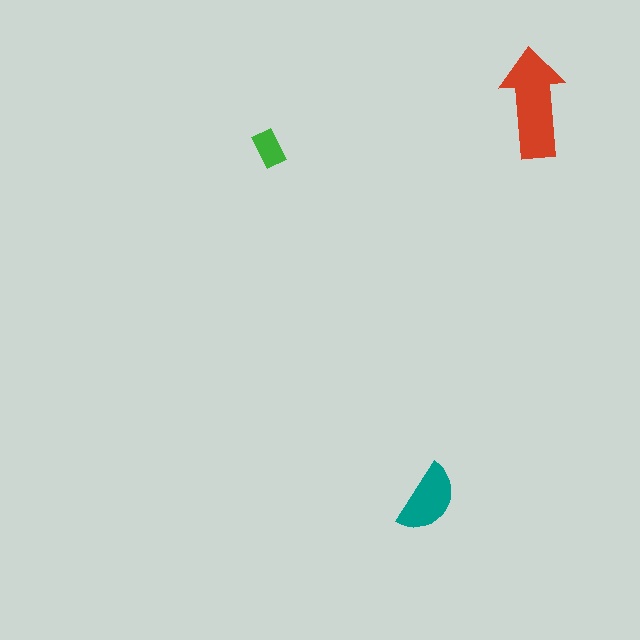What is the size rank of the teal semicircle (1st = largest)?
2nd.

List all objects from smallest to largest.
The green rectangle, the teal semicircle, the red arrow.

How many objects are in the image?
There are 3 objects in the image.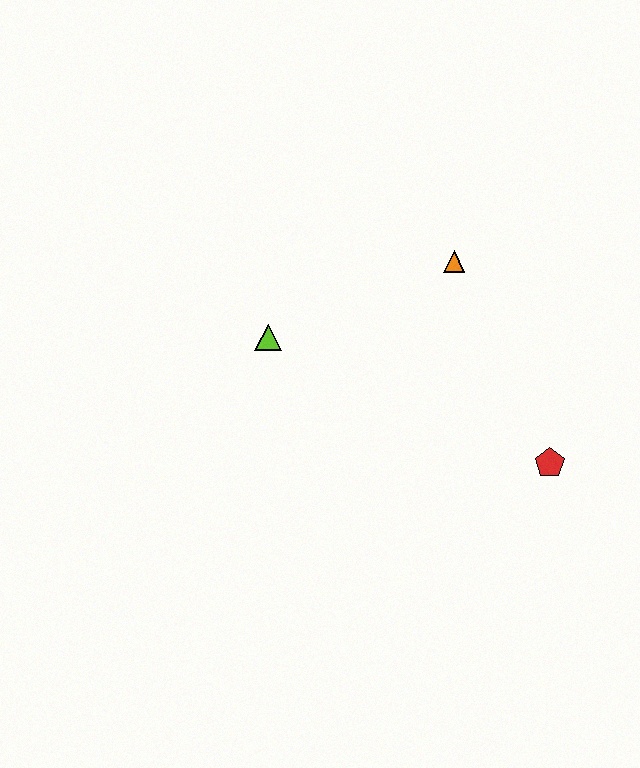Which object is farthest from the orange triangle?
The red pentagon is farthest from the orange triangle.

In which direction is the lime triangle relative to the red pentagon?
The lime triangle is to the left of the red pentagon.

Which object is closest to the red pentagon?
The orange triangle is closest to the red pentagon.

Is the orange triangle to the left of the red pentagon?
Yes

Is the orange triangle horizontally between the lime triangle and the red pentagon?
Yes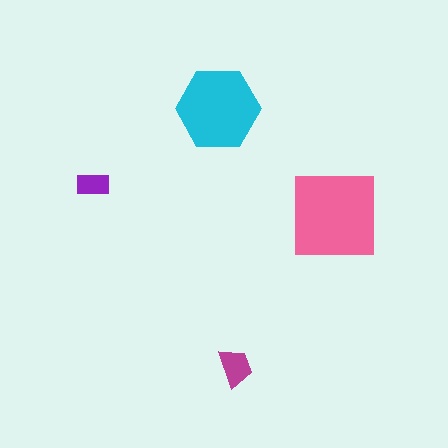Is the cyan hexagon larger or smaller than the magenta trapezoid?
Larger.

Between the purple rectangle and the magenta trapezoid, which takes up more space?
The magenta trapezoid.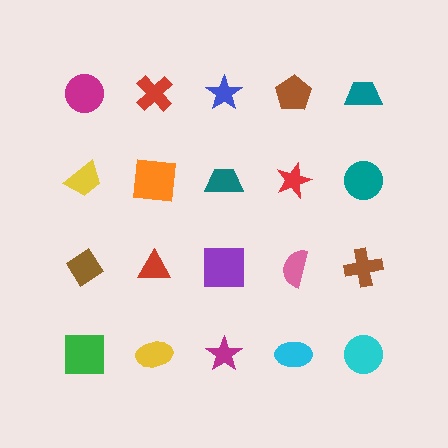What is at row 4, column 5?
A cyan circle.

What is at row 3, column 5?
A brown cross.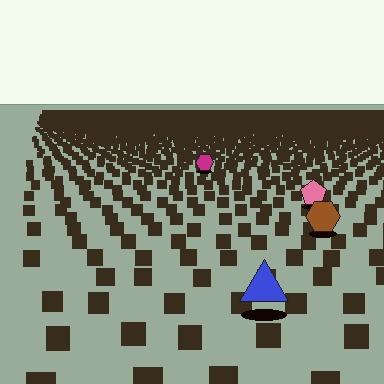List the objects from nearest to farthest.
From nearest to farthest: the blue triangle, the brown hexagon, the pink pentagon, the magenta hexagon.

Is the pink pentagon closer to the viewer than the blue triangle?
No. The blue triangle is closer — you can tell from the texture gradient: the ground texture is coarser near it.